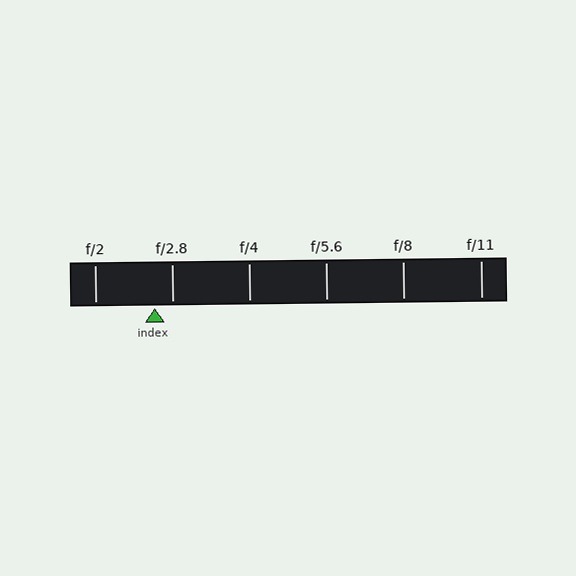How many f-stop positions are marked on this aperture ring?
There are 6 f-stop positions marked.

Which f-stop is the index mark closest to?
The index mark is closest to f/2.8.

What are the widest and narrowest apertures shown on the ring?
The widest aperture shown is f/2 and the narrowest is f/11.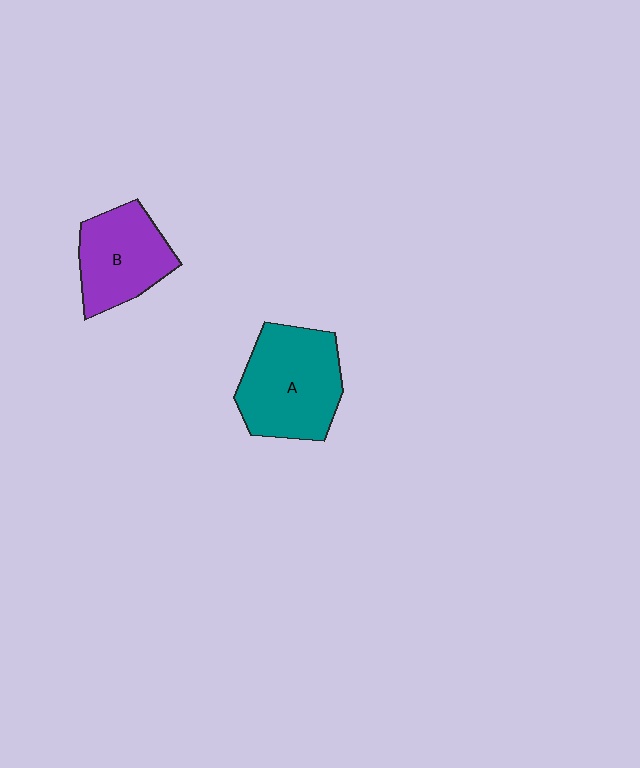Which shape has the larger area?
Shape A (teal).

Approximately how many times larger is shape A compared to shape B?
Approximately 1.3 times.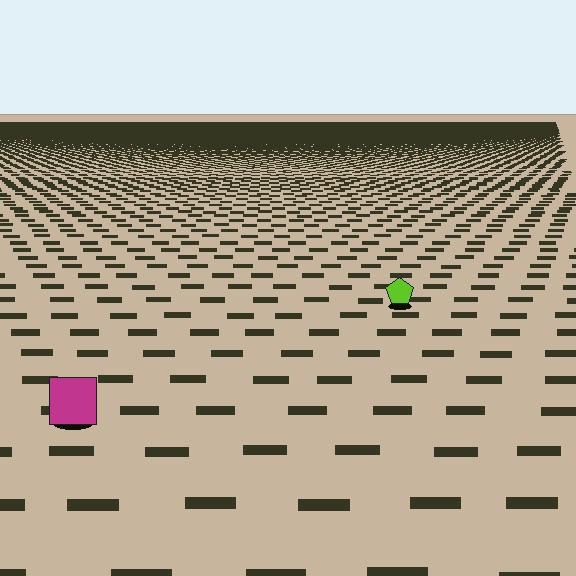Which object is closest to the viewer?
The magenta square is closest. The texture marks near it are larger and more spread out.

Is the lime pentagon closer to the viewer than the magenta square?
No. The magenta square is closer — you can tell from the texture gradient: the ground texture is coarser near it.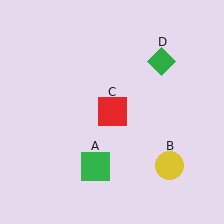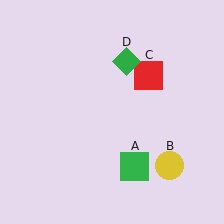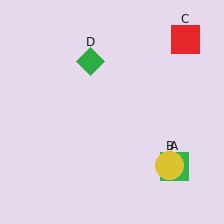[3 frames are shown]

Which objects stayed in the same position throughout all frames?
Yellow circle (object B) remained stationary.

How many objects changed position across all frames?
3 objects changed position: green square (object A), red square (object C), green diamond (object D).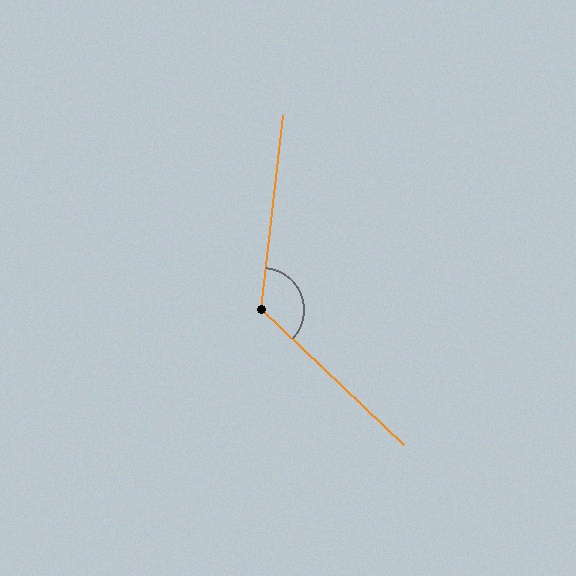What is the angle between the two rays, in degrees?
Approximately 127 degrees.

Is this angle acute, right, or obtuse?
It is obtuse.